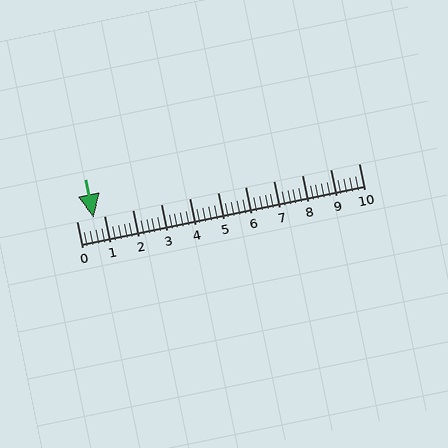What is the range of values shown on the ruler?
The ruler shows values from 0 to 10.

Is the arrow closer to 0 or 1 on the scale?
The arrow is closer to 1.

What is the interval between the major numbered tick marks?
The major tick marks are spaced 1 units apart.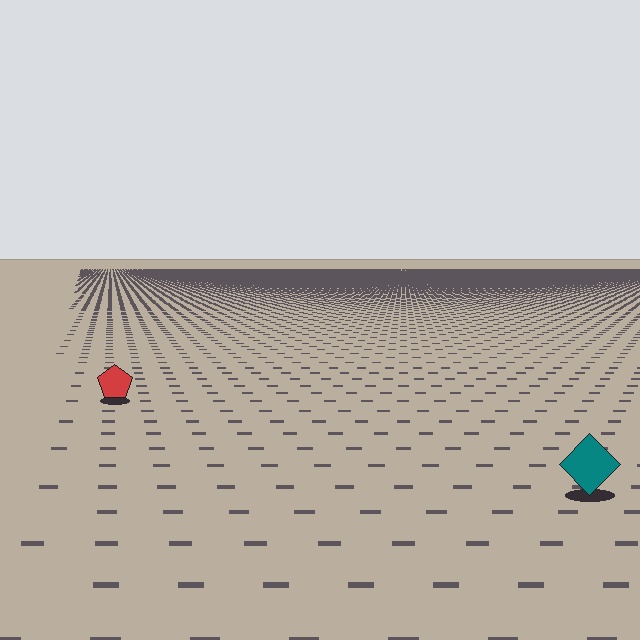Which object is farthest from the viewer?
The red pentagon is farthest from the viewer. It appears smaller and the ground texture around it is denser.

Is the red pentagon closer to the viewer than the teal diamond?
No. The teal diamond is closer — you can tell from the texture gradient: the ground texture is coarser near it.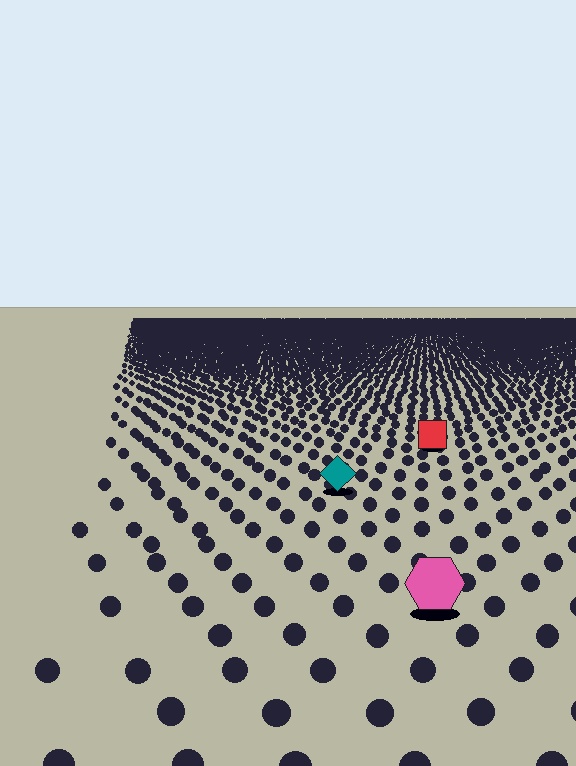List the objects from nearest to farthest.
From nearest to farthest: the pink hexagon, the teal diamond, the red square.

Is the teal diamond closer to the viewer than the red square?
Yes. The teal diamond is closer — you can tell from the texture gradient: the ground texture is coarser near it.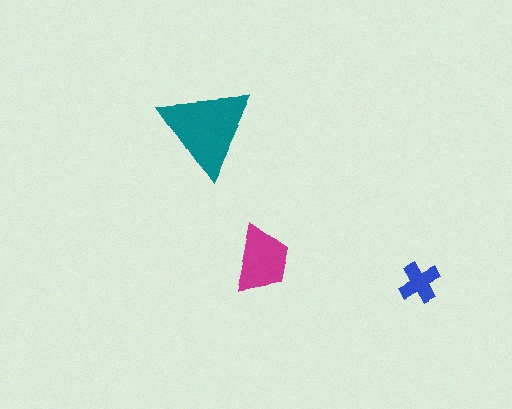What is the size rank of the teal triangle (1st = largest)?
1st.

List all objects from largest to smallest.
The teal triangle, the magenta trapezoid, the blue cross.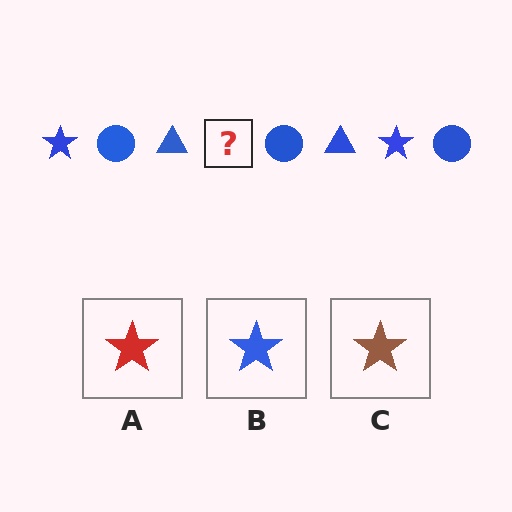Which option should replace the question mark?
Option B.